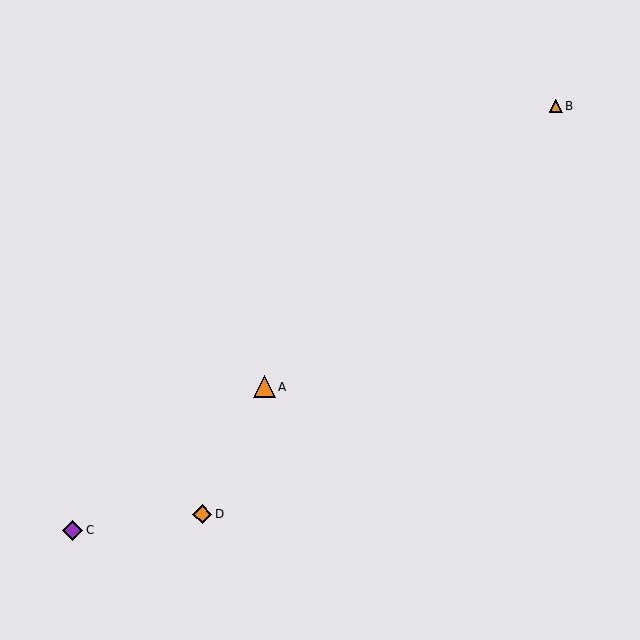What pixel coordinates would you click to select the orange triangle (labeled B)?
Click at (556, 106) to select the orange triangle B.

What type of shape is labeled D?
Shape D is an orange diamond.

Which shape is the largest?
The orange triangle (labeled A) is the largest.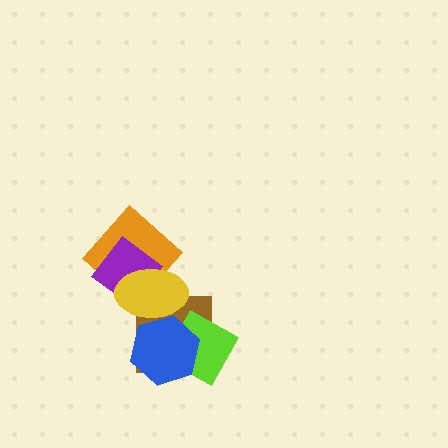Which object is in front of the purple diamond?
The yellow ellipse is in front of the purple diamond.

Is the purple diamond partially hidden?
Yes, it is partially covered by another shape.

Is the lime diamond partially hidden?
Yes, it is partially covered by another shape.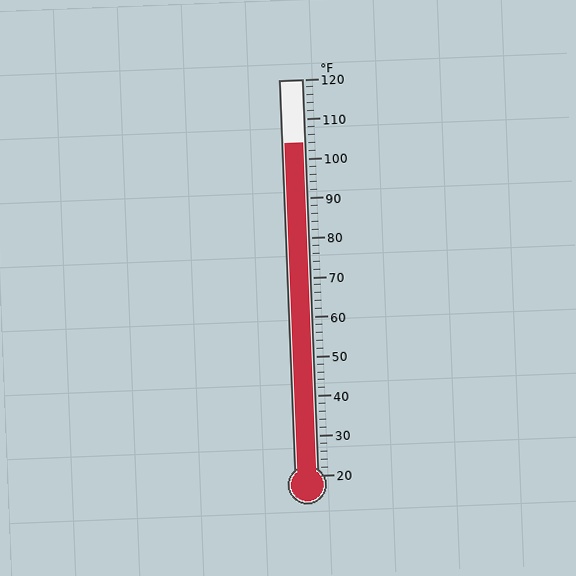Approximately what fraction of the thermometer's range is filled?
The thermometer is filled to approximately 85% of its range.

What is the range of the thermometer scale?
The thermometer scale ranges from 20°F to 120°F.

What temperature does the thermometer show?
The thermometer shows approximately 104°F.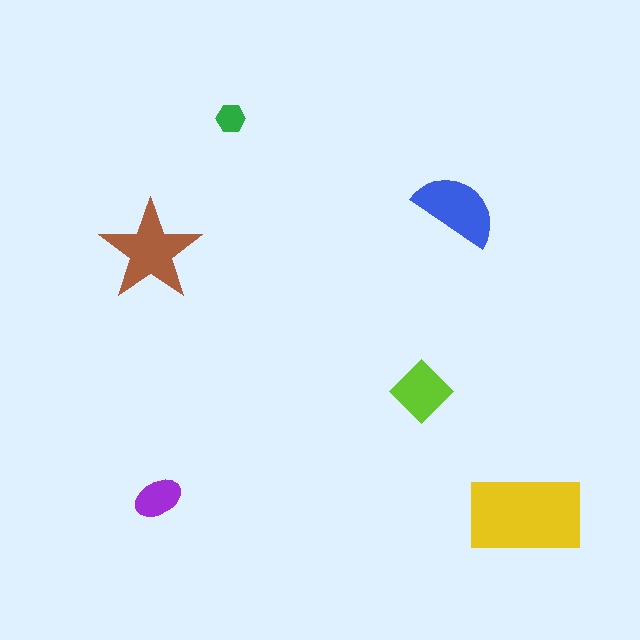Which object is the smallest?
The green hexagon.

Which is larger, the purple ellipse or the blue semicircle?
The blue semicircle.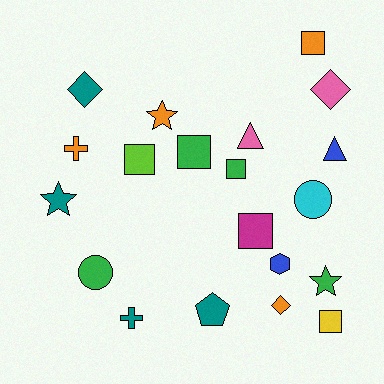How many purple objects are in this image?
There are no purple objects.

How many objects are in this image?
There are 20 objects.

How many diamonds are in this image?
There are 3 diamonds.